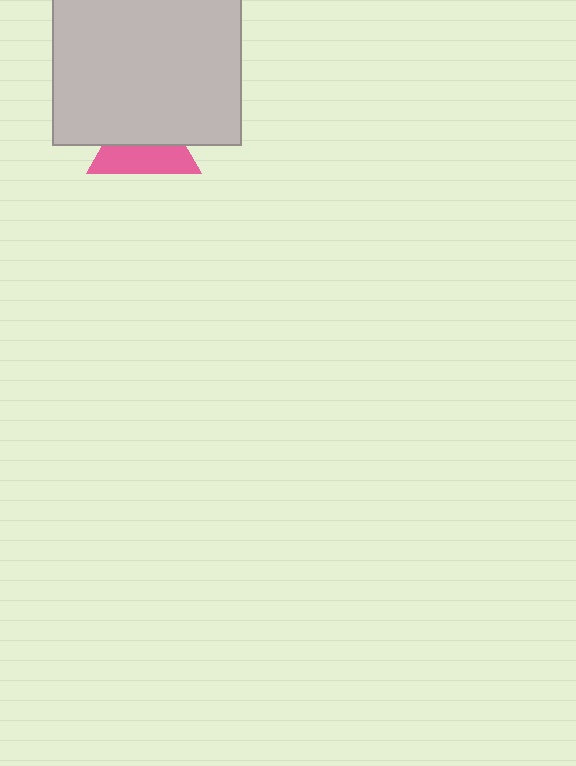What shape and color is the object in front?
The object in front is a light gray square.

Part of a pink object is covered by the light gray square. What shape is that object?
It is a triangle.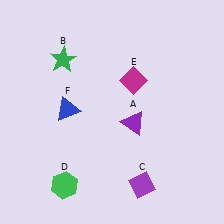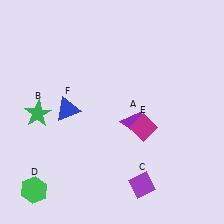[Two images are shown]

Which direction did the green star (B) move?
The green star (B) moved down.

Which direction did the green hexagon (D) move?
The green hexagon (D) moved left.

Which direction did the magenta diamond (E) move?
The magenta diamond (E) moved down.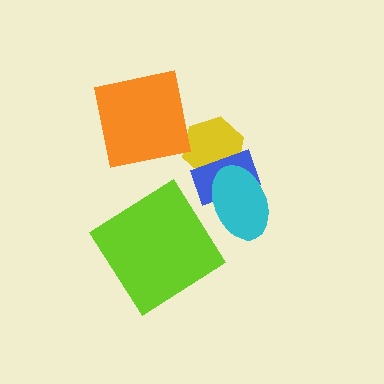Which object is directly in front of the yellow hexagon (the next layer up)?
The blue rectangle is directly in front of the yellow hexagon.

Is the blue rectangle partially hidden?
Yes, it is partially covered by another shape.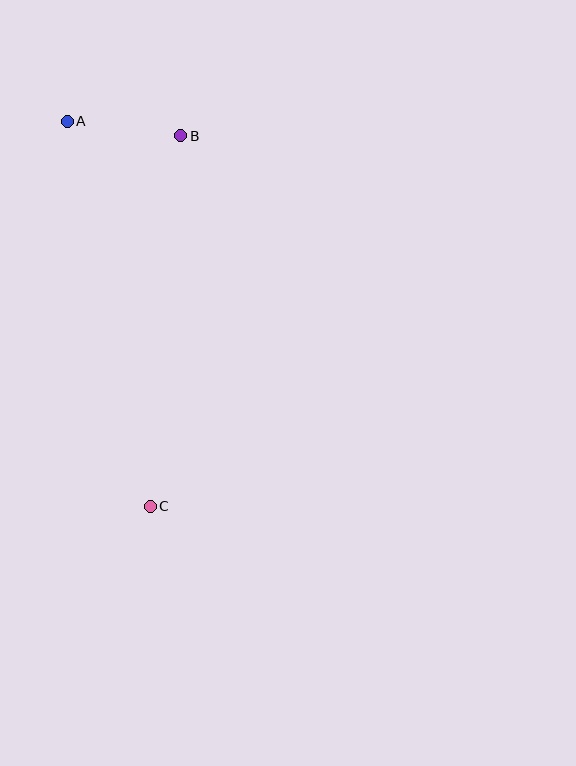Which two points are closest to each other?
Points A and B are closest to each other.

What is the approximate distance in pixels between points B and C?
The distance between B and C is approximately 372 pixels.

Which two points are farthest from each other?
Points A and C are farthest from each other.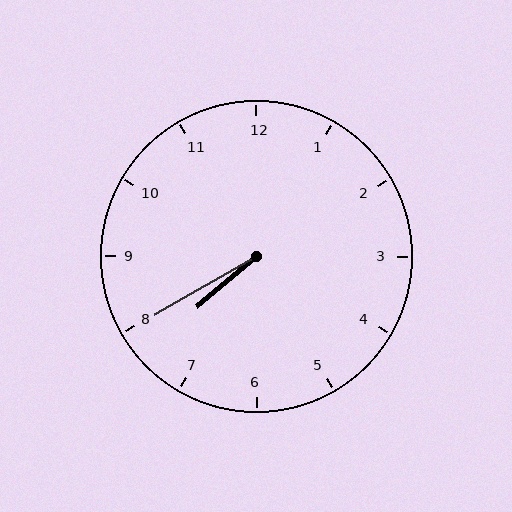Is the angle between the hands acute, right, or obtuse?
It is acute.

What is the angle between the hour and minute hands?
Approximately 10 degrees.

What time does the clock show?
7:40.